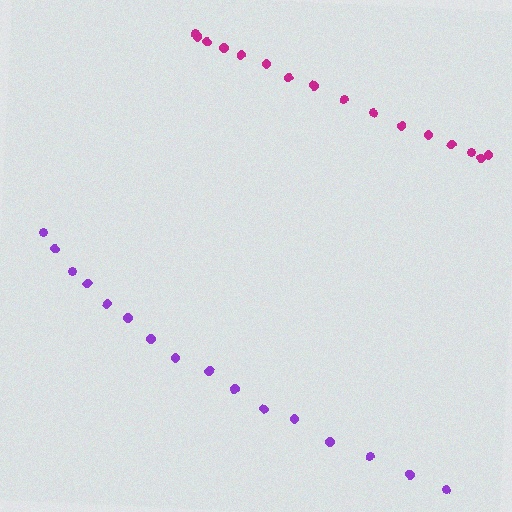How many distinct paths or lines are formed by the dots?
There are 2 distinct paths.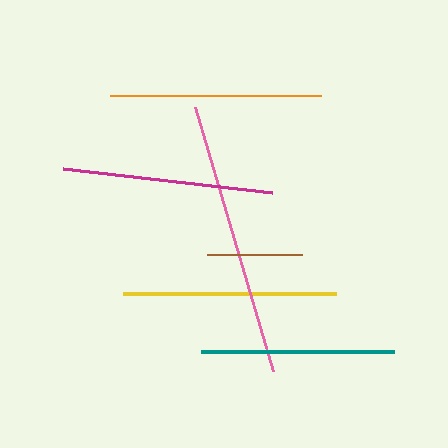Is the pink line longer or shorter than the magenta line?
The pink line is longer than the magenta line.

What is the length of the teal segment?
The teal segment is approximately 193 pixels long.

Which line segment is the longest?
The pink line is the longest at approximately 275 pixels.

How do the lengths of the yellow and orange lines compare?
The yellow and orange lines are approximately the same length.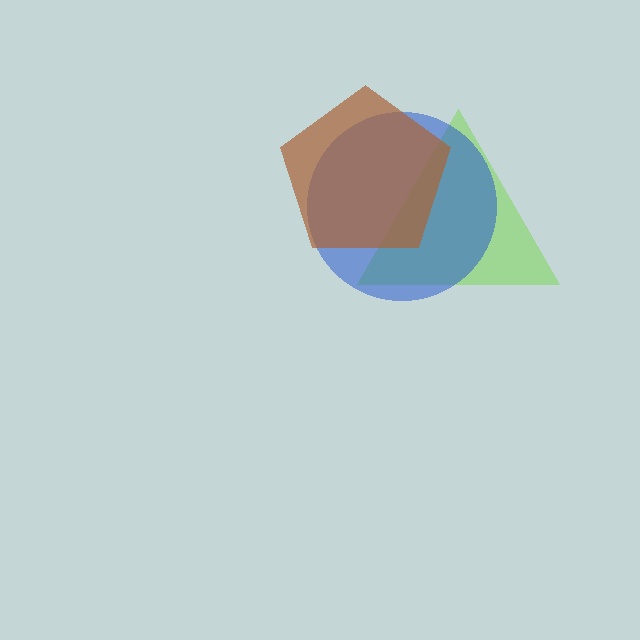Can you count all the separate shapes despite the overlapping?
Yes, there are 3 separate shapes.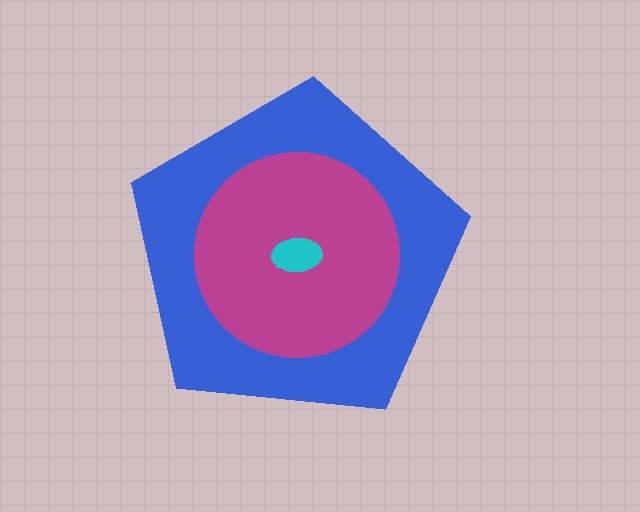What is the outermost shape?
The blue pentagon.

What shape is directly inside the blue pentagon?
The magenta circle.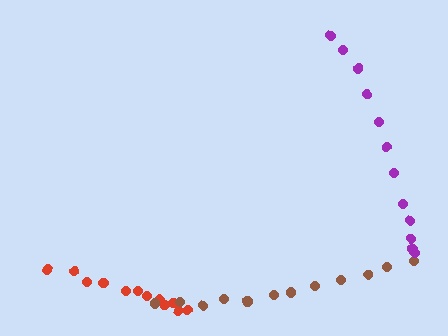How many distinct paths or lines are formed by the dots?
There are 3 distinct paths.